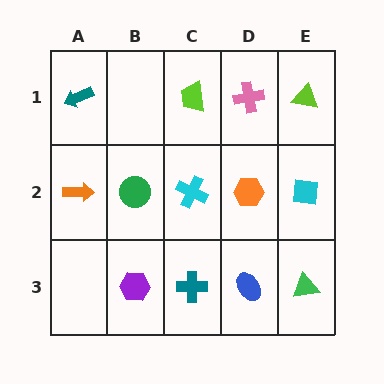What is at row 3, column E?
A green triangle.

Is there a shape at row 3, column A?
No, that cell is empty.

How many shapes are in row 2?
5 shapes.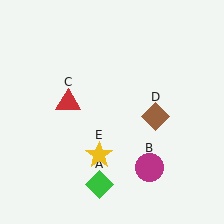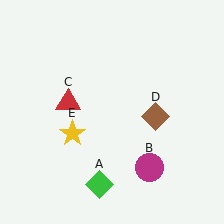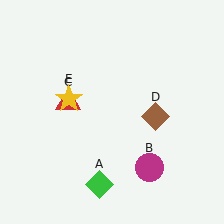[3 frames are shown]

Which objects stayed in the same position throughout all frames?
Green diamond (object A) and magenta circle (object B) and red triangle (object C) and brown diamond (object D) remained stationary.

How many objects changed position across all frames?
1 object changed position: yellow star (object E).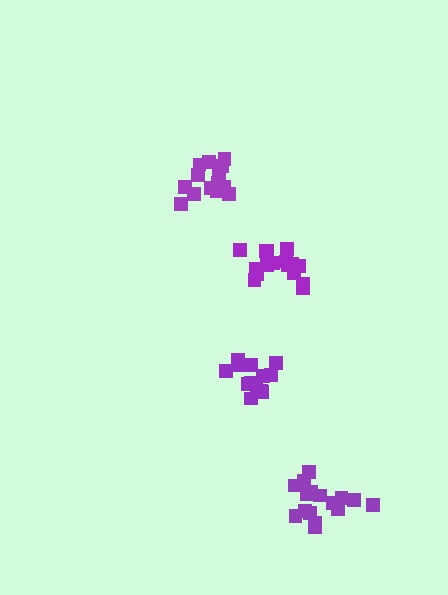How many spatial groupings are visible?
There are 4 spatial groupings.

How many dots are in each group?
Group 1: 16 dots, Group 2: 16 dots, Group 3: 14 dots, Group 4: 13 dots (59 total).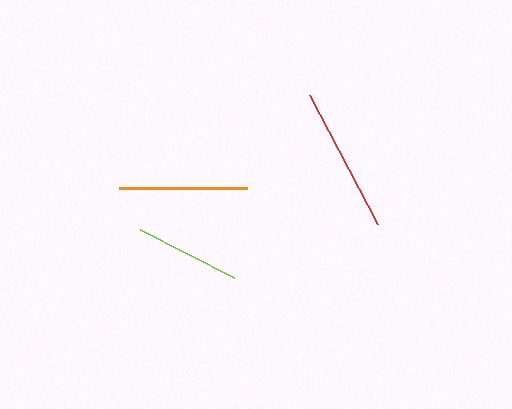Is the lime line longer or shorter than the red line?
The red line is longer than the lime line.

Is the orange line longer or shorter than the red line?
The red line is longer than the orange line.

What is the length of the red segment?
The red segment is approximately 147 pixels long.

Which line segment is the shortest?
The lime line is the shortest at approximately 106 pixels.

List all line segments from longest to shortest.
From longest to shortest: red, orange, lime.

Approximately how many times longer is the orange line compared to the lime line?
The orange line is approximately 1.2 times the length of the lime line.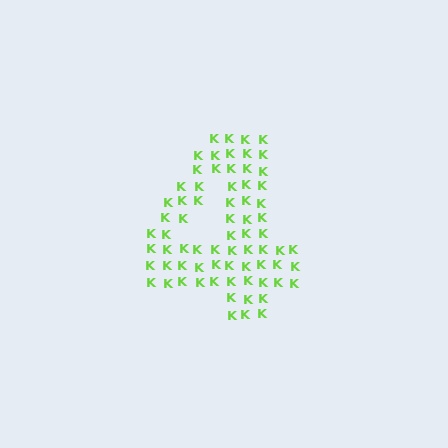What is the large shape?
The large shape is the digit 4.